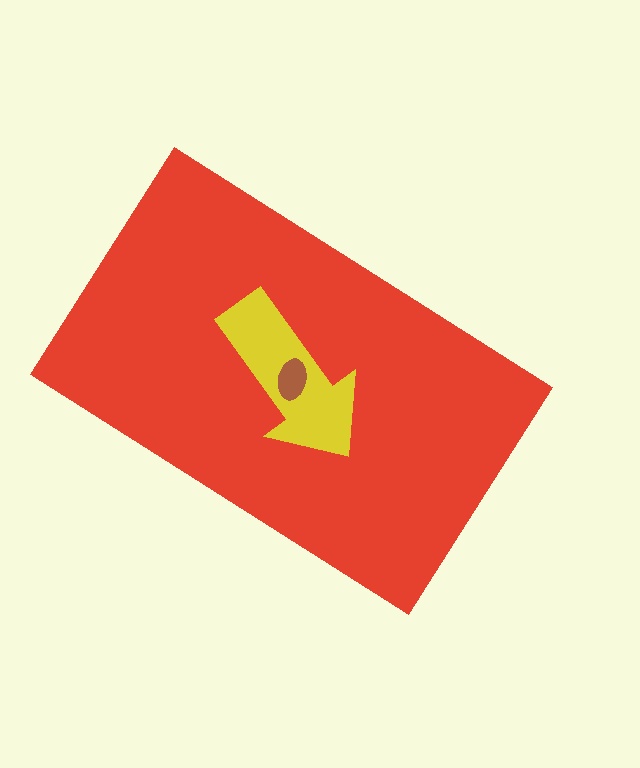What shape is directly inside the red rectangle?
The yellow arrow.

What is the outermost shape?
The red rectangle.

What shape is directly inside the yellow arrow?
The brown ellipse.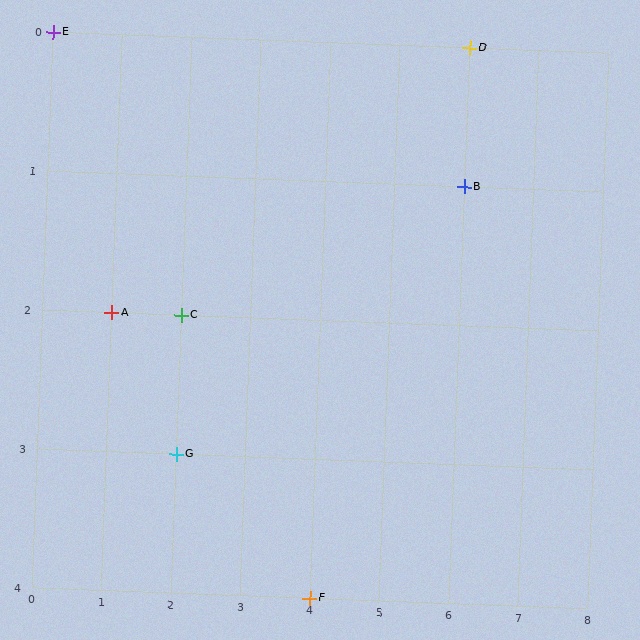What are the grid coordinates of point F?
Point F is at grid coordinates (4, 4).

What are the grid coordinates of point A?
Point A is at grid coordinates (1, 2).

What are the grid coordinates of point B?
Point B is at grid coordinates (6, 1).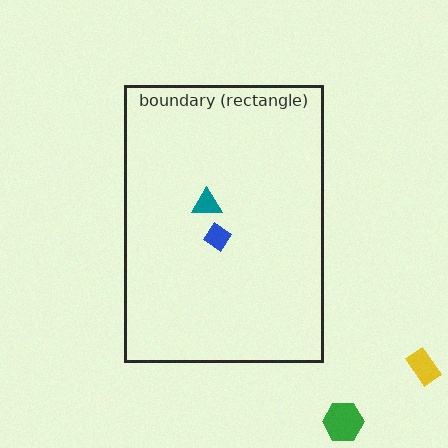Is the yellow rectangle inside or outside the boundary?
Outside.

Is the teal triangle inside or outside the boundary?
Inside.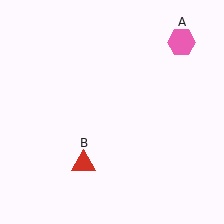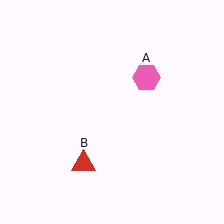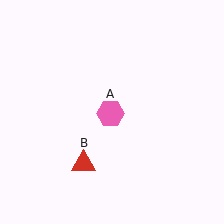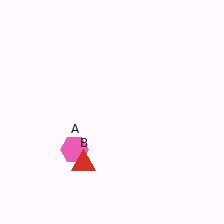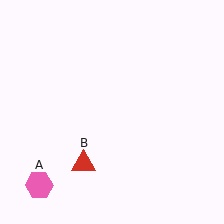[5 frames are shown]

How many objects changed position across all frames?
1 object changed position: pink hexagon (object A).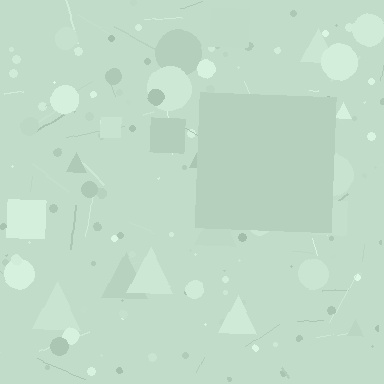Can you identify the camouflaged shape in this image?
The camouflaged shape is a square.